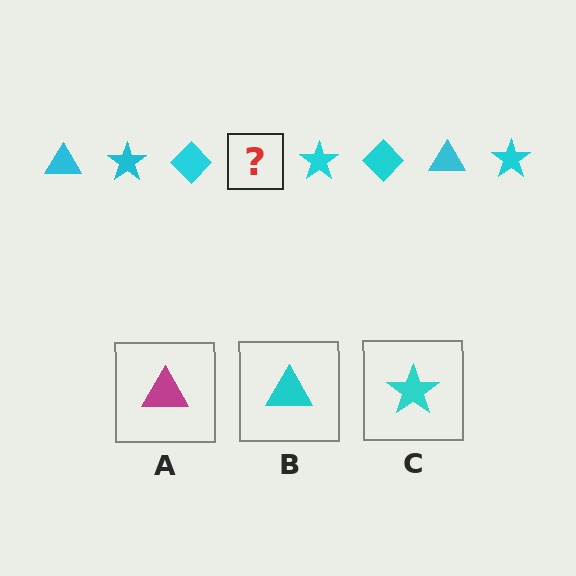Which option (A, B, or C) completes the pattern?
B.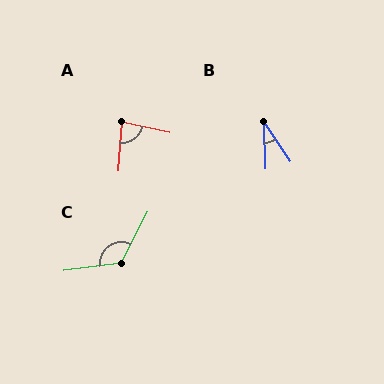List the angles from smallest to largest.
B (32°), A (82°), C (125°).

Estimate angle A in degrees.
Approximately 82 degrees.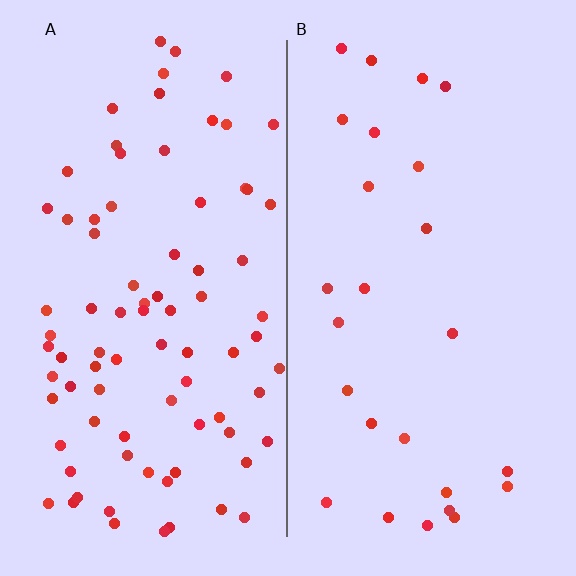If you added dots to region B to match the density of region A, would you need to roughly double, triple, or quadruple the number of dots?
Approximately triple.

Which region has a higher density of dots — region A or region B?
A (the left).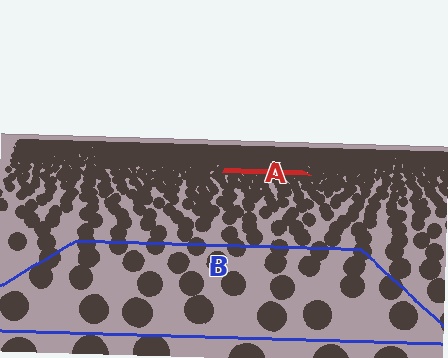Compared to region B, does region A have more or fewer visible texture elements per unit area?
Region A has more texture elements per unit area — they are packed more densely because it is farther away.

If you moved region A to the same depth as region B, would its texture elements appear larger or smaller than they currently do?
They would appear larger. At a closer depth, the same texture elements are projected at a bigger on-screen size.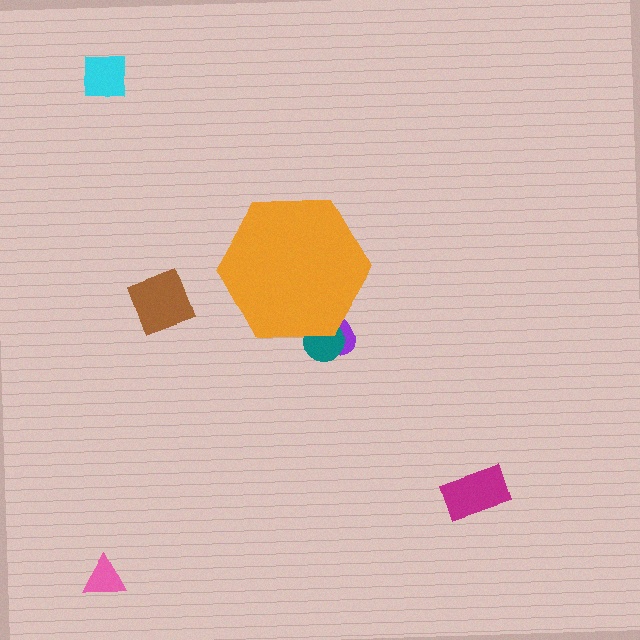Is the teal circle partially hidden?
Yes, the teal circle is partially hidden behind the orange hexagon.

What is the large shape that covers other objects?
An orange hexagon.